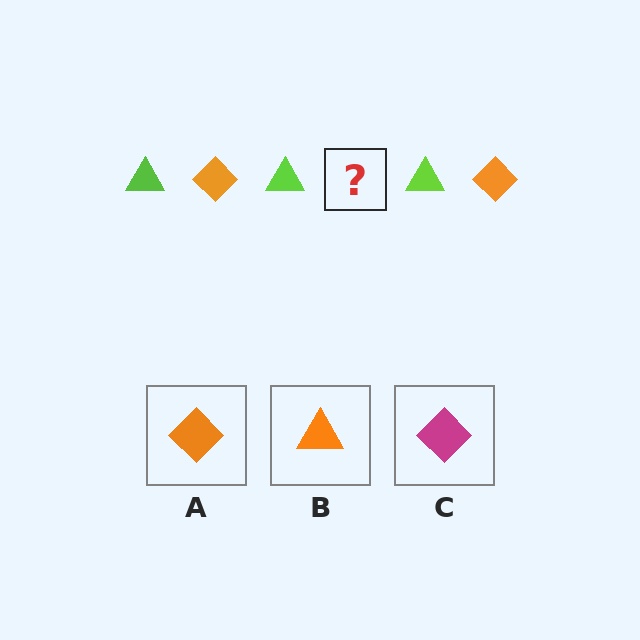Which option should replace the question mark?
Option A.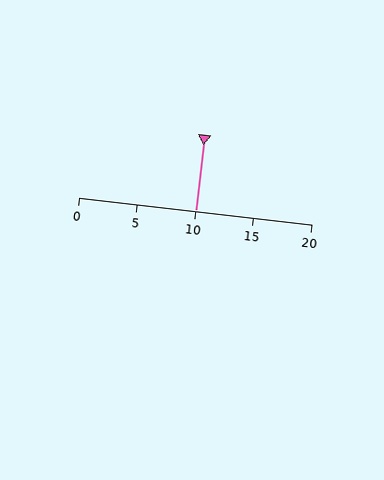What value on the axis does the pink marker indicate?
The marker indicates approximately 10.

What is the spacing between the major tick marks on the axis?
The major ticks are spaced 5 apart.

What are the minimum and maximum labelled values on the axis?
The axis runs from 0 to 20.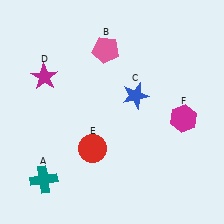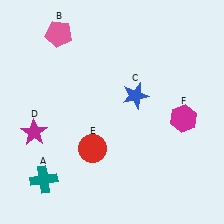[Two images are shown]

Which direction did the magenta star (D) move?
The magenta star (D) moved down.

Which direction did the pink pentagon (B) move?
The pink pentagon (B) moved left.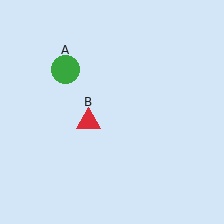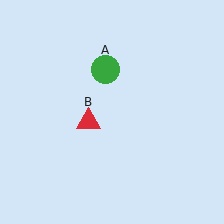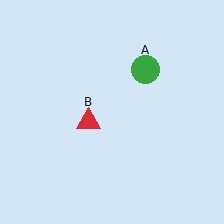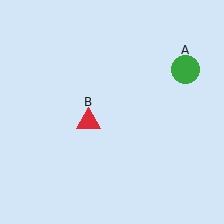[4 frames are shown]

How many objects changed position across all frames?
1 object changed position: green circle (object A).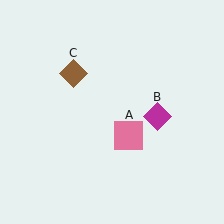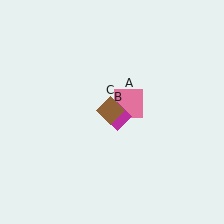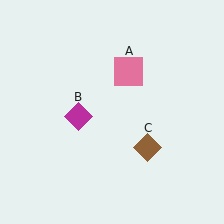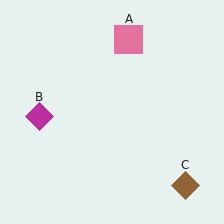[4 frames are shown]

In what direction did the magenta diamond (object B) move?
The magenta diamond (object B) moved left.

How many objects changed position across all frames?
3 objects changed position: pink square (object A), magenta diamond (object B), brown diamond (object C).